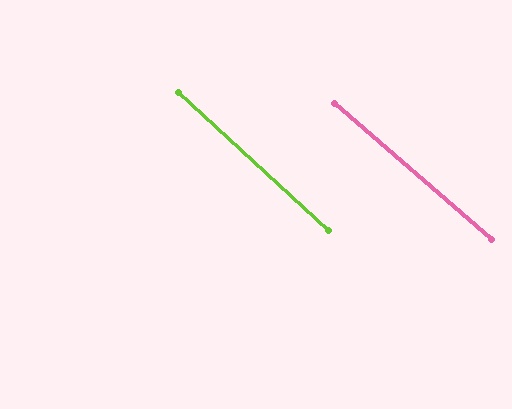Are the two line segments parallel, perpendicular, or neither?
Parallel — their directions differ by only 1.7°.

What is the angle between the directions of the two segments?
Approximately 2 degrees.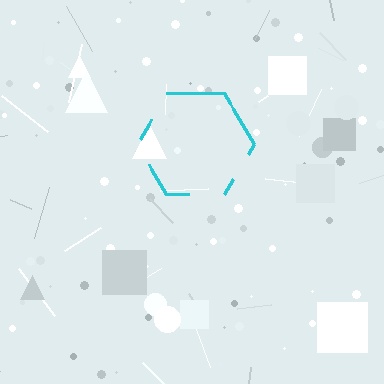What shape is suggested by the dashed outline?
The dashed outline suggests a hexagon.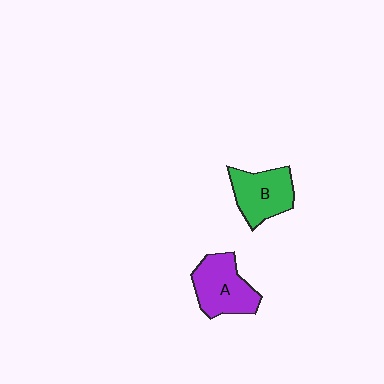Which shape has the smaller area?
Shape B (green).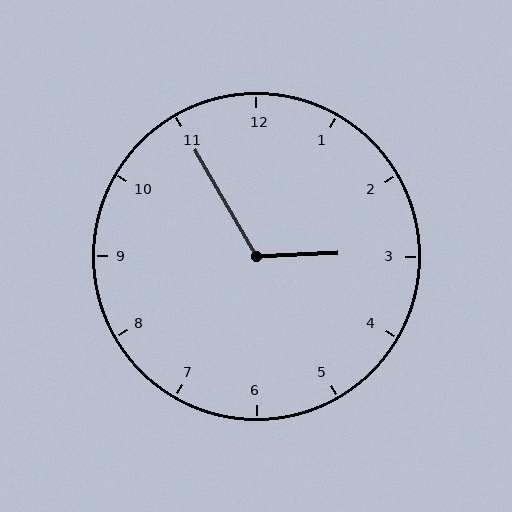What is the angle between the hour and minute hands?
Approximately 118 degrees.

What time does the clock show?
2:55.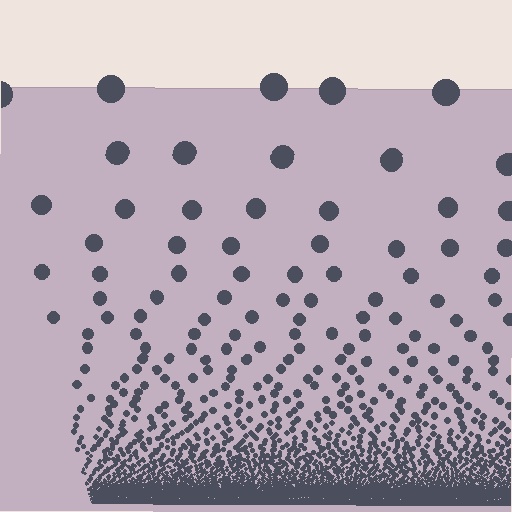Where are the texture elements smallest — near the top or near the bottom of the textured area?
Near the bottom.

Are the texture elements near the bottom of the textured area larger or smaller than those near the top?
Smaller. The gradient is inverted — elements near the bottom are smaller and denser.